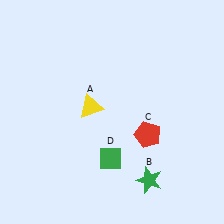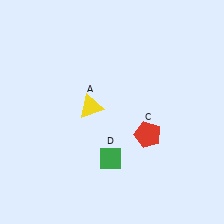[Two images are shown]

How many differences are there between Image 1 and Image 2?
There is 1 difference between the two images.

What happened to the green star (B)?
The green star (B) was removed in Image 2. It was in the bottom-right area of Image 1.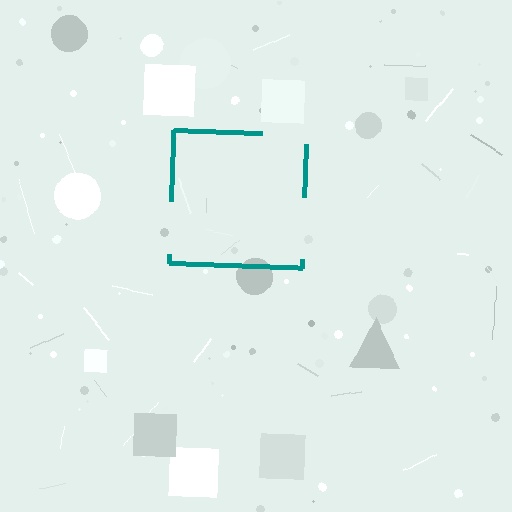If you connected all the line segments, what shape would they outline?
They would outline a square.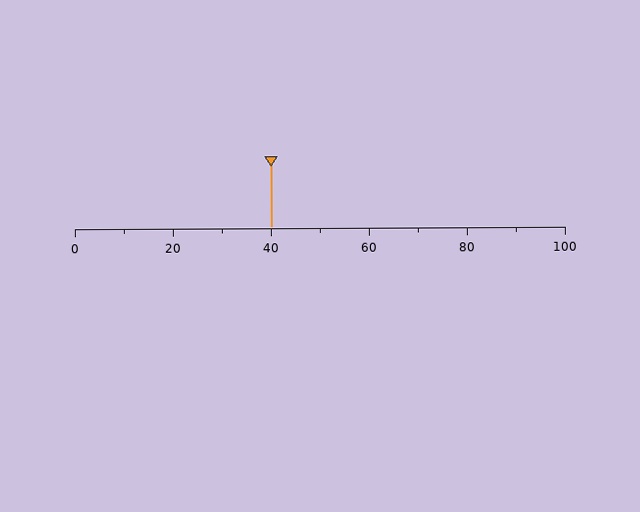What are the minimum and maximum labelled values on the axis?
The axis runs from 0 to 100.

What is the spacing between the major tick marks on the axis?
The major ticks are spaced 20 apart.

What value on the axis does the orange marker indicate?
The marker indicates approximately 40.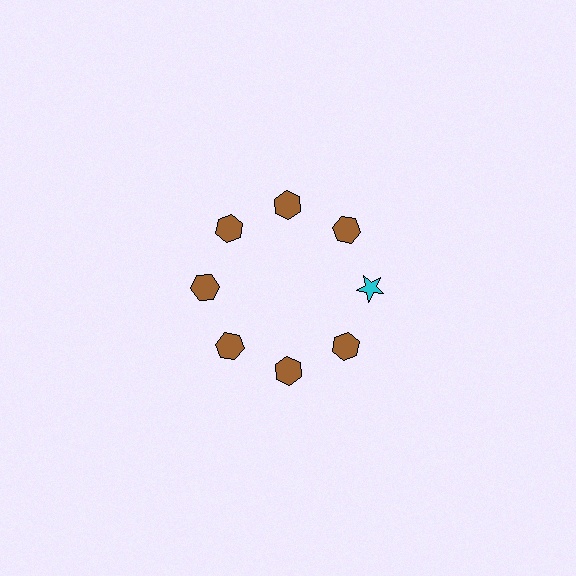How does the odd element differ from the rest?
It differs in both color (cyan instead of brown) and shape (star instead of hexagon).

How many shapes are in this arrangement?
There are 8 shapes arranged in a ring pattern.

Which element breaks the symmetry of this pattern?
The cyan star at roughly the 3 o'clock position breaks the symmetry. All other shapes are brown hexagons.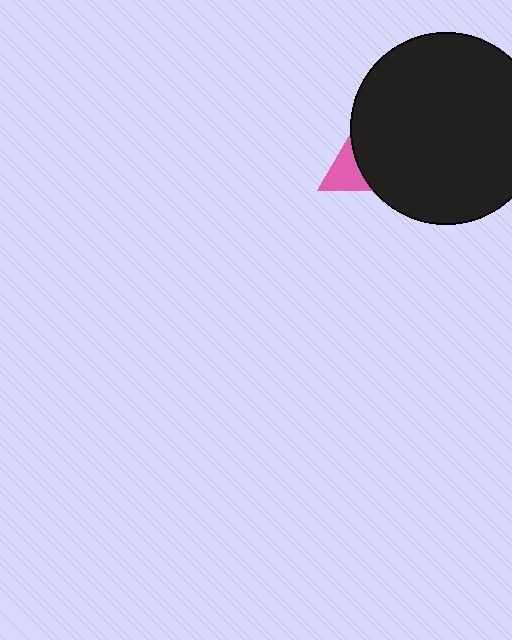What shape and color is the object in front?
The object in front is a black circle.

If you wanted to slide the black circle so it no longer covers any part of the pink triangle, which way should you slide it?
Slide it right — that is the most direct way to separate the two shapes.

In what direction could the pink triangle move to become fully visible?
The pink triangle could move left. That would shift it out from behind the black circle entirely.